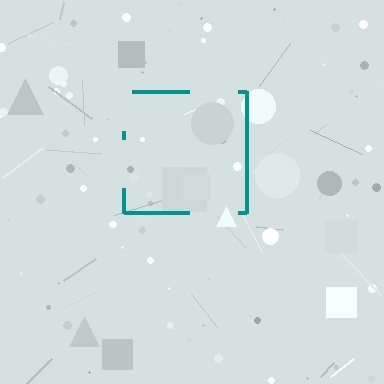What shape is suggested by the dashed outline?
The dashed outline suggests a square.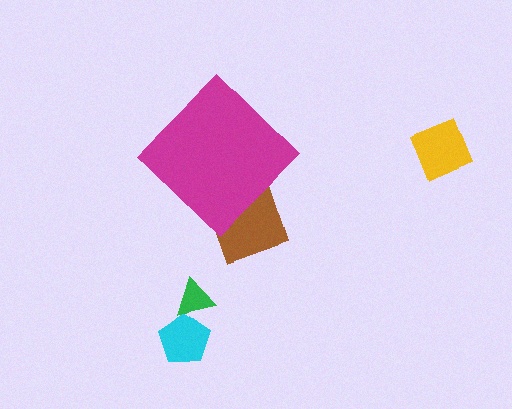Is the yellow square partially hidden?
No, the yellow square is fully visible.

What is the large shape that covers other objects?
A magenta diamond.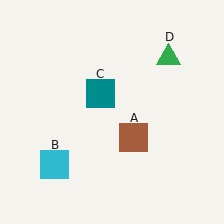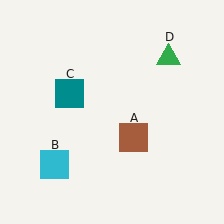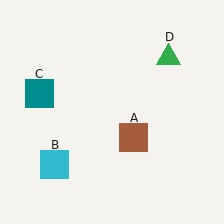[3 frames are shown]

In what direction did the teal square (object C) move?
The teal square (object C) moved left.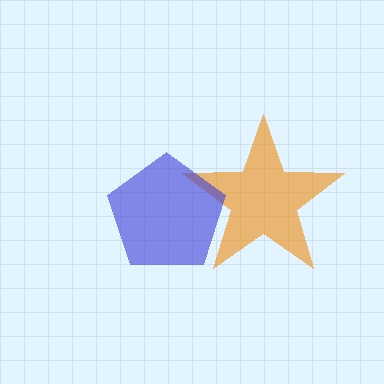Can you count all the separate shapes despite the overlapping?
Yes, there are 2 separate shapes.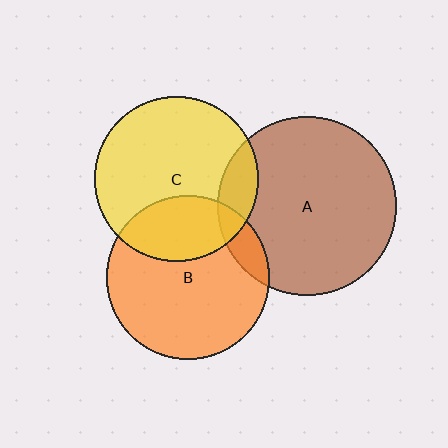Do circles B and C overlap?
Yes.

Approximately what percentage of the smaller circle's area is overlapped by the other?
Approximately 30%.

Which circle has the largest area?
Circle A (brown).